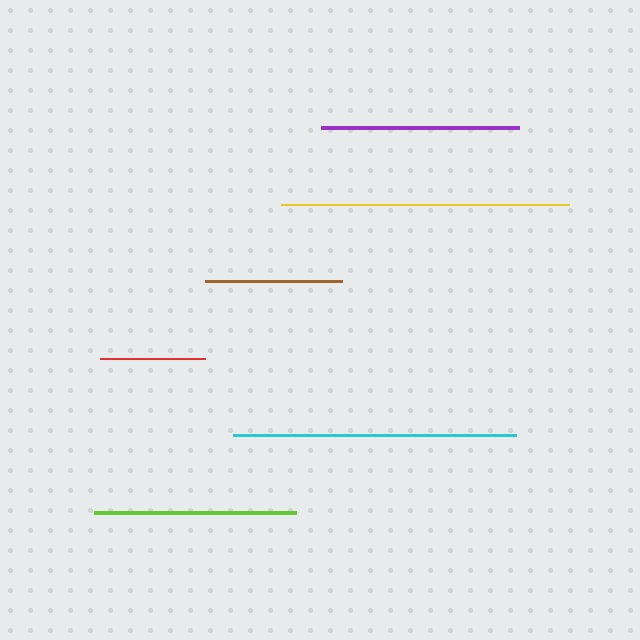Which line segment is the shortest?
The red line is the shortest at approximately 105 pixels.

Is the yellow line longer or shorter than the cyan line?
The yellow line is longer than the cyan line.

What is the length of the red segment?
The red segment is approximately 105 pixels long.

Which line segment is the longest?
The yellow line is the longest at approximately 288 pixels.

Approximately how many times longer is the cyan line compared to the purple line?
The cyan line is approximately 1.4 times the length of the purple line.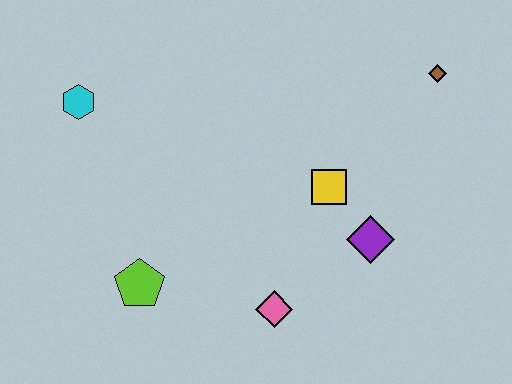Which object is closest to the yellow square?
The purple diamond is closest to the yellow square.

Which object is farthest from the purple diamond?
The cyan hexagon is farthest from the purple diamond.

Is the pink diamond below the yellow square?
Yes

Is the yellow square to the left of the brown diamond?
Yes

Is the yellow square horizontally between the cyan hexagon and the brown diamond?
Yes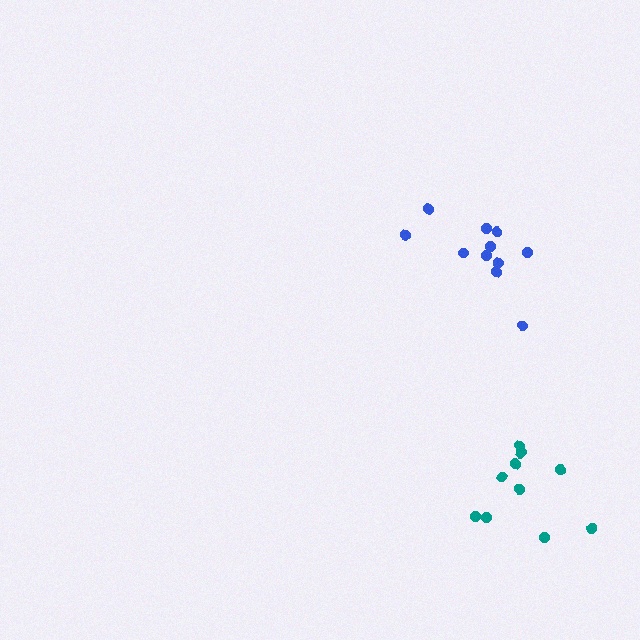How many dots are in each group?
Group 1: 11 dots, Group 2: 11 dots (22 total).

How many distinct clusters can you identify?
There are 2 distinct clusters.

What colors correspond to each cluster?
The clusters are colored: blue, teal.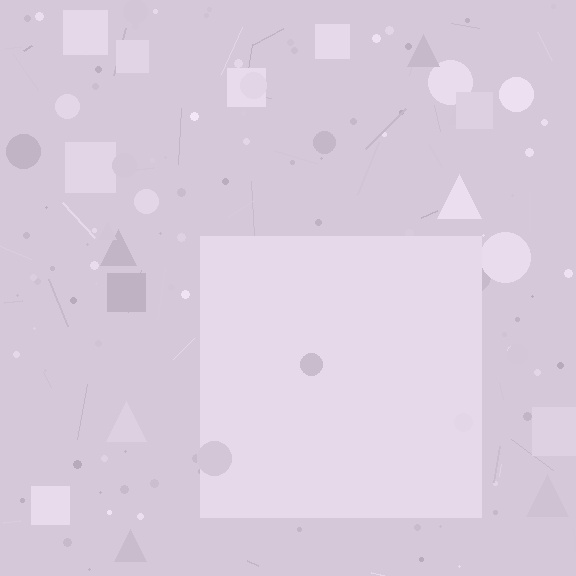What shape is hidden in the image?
A square is hidden in the image.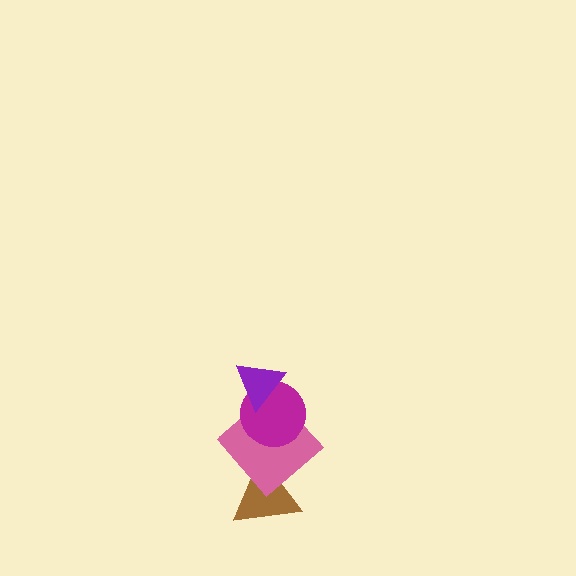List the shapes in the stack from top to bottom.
From top to bottom: the purple triangle, the magenta circle, the pink diamond, the brown triangle.